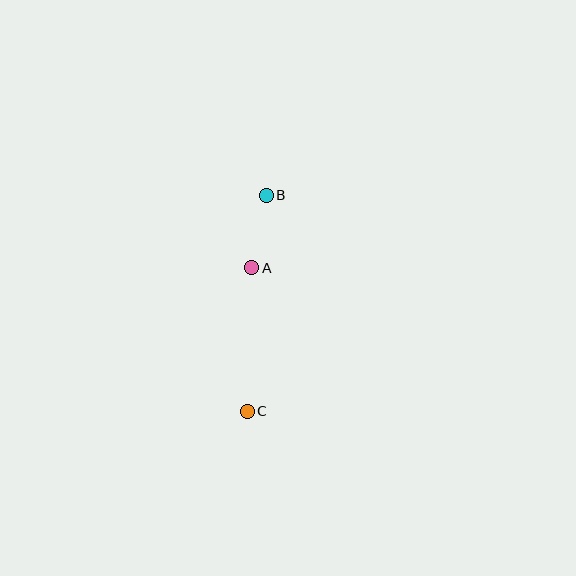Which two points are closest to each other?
Points A and B are closest to each other.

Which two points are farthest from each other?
Points B and C are farthest from each other.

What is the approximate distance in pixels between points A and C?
The distance between A and C is approximately 144 pixels.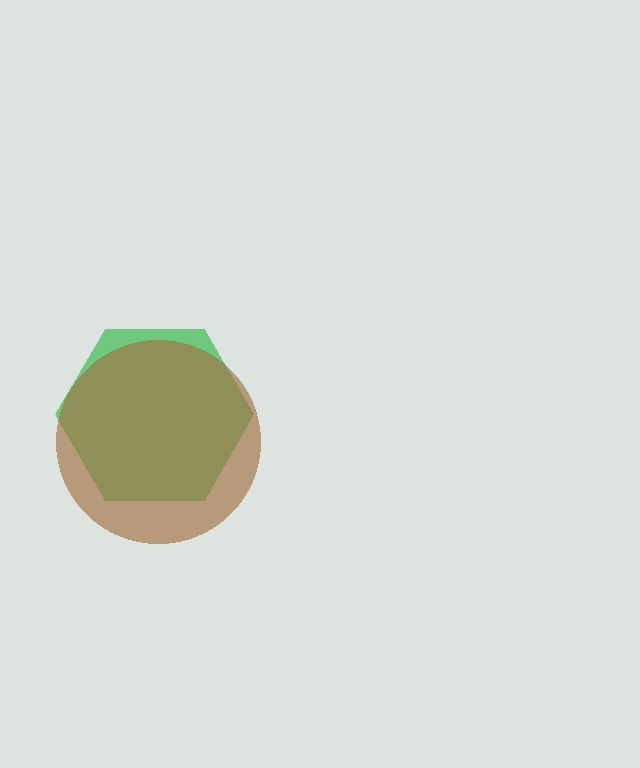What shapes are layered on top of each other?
The layered shapes are: a green hexagon, a brown circle.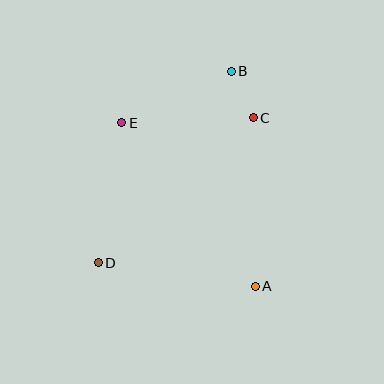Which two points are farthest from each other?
Points B and D are farthest from each other.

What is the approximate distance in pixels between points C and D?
The distance between C and D is approximately 212 pixels.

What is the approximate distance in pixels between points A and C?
The distance between A and C is approximately 168 pixels.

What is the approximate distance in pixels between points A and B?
The distance between A and B is approximately 216 pixels.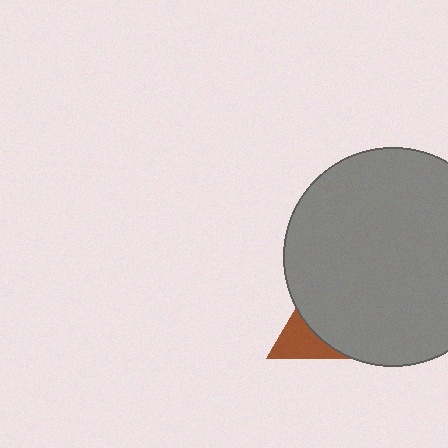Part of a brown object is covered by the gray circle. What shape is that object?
It is a triangle.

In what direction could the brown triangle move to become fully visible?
The brown triangle could move toward the lower-left. That would shift it out from behind the gray circle entirely.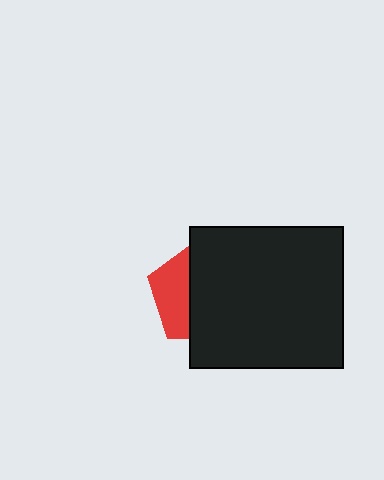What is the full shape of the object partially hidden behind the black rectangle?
The partially hidden object is a red pentagon.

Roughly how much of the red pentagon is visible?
A small part of it is visible (roughly 36%).